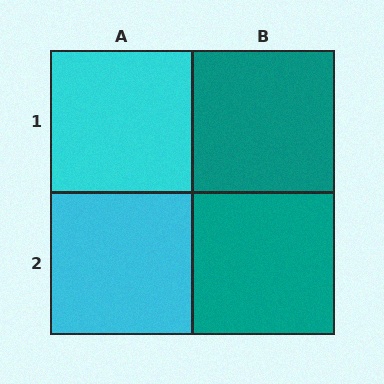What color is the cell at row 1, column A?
Cyan.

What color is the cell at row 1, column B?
Teal.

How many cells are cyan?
2 cells are cyan.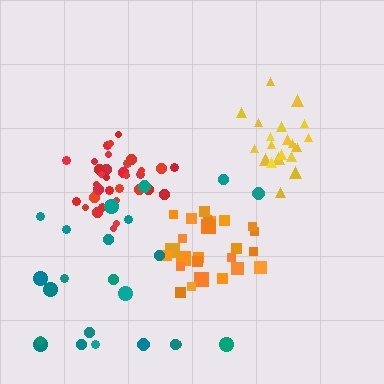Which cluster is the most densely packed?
Red.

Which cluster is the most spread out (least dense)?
Teal.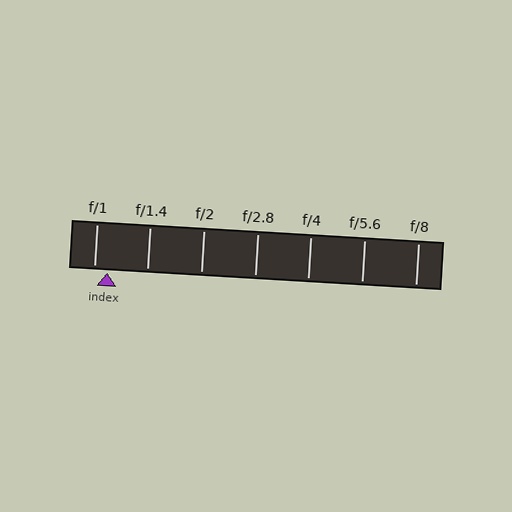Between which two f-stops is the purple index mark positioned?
The index mark is between f/1 and f/1.4.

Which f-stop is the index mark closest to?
The index mark is closest to f/1.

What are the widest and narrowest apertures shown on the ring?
The widest aperture shown is f/1 and the narrowest is f/8.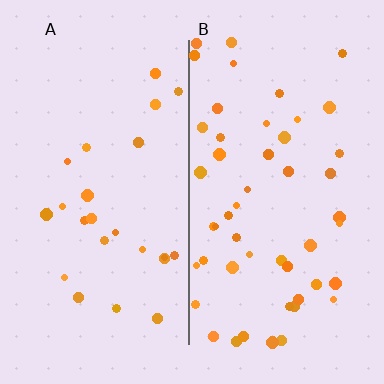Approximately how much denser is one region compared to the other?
Approximately 2.1× — region B over region A.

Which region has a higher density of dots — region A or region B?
B (the right).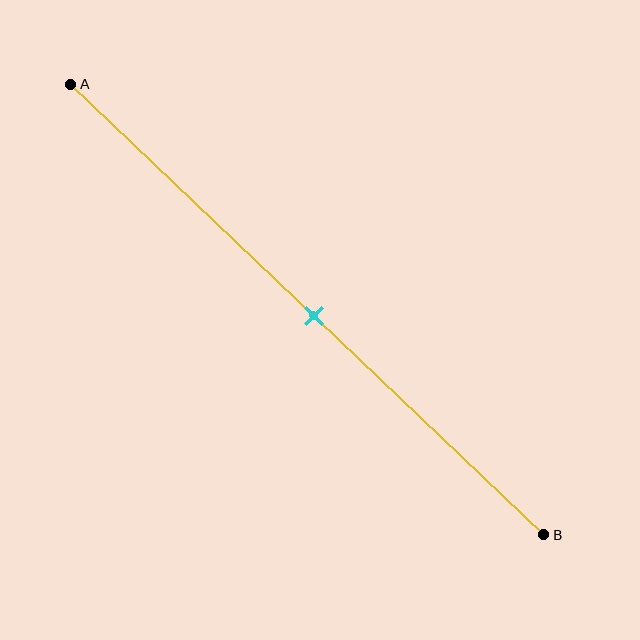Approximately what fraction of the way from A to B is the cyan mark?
The cyan mark is approximately 50% of the way from A to B.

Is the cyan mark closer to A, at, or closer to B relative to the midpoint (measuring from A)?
The cyan mark is approximately at the midpoint of segment AB.